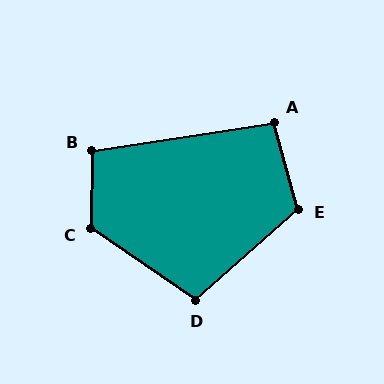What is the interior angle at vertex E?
Approximately 116 degrees (obtuse).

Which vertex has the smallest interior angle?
A, at approximately 97 degrees.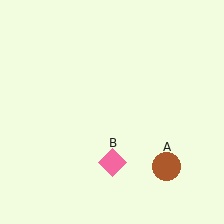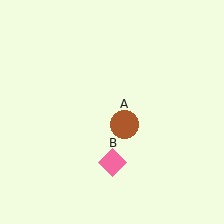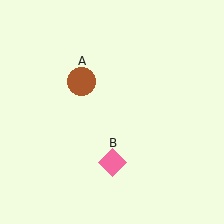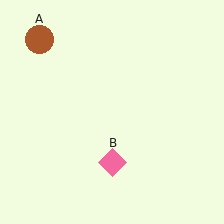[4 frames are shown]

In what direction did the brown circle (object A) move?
The brown circle (object A) moved up and to the left.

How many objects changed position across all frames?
1 object changed position: brown circle (object A).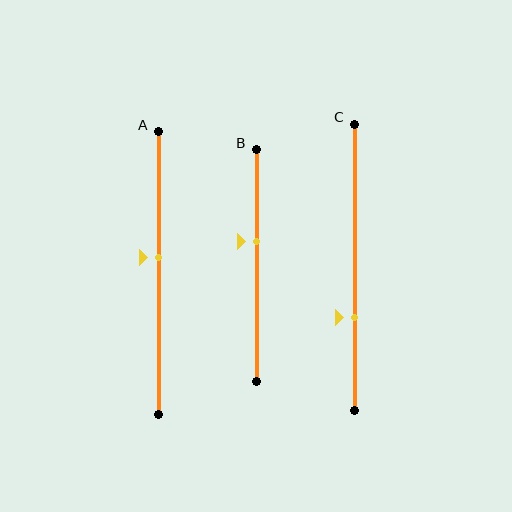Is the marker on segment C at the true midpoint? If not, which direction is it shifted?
No, the marker on segment C is shifted downward by about 18% of the segment length.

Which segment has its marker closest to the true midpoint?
Segment A has its marker closest to the true midpoint.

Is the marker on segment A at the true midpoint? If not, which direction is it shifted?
No, the marker on segment A is shifted upward by about 6% of the segment length.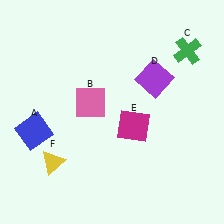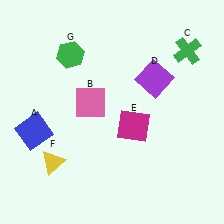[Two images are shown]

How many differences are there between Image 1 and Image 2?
There is 1 difference between the two images.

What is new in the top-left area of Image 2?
A green hexagon (G) was added in the top-left area of Image 2.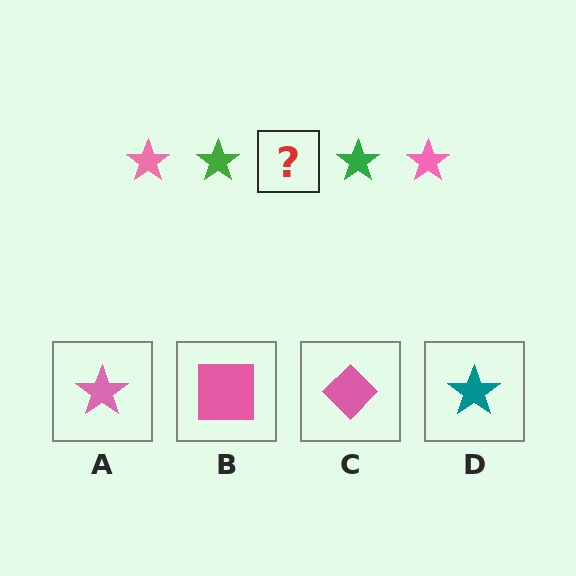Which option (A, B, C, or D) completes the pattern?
A.